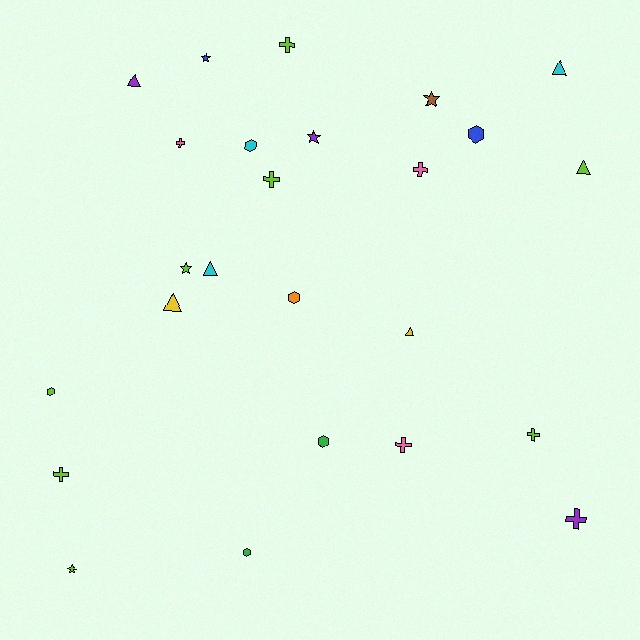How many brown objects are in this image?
There is 1 brown object.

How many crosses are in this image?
There are 8 crosses.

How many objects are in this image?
There are 25 objects.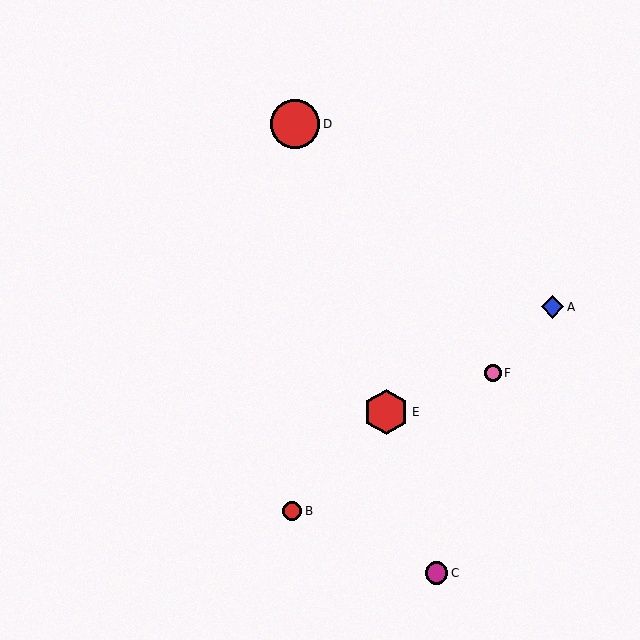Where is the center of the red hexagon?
The center of the red hexagon is at (386, 412).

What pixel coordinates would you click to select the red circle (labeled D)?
Click at (295, 124) to select the red circle D.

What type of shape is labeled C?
Shape C is a magenta circle.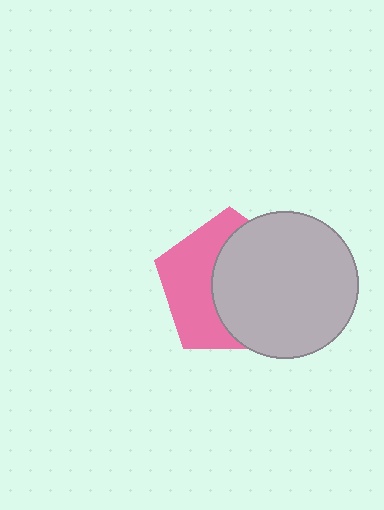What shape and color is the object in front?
The object in front is a light gray circle.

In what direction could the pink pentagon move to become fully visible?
The pink pentagon could move left. That would shift it out from behind the light gray circle entirely.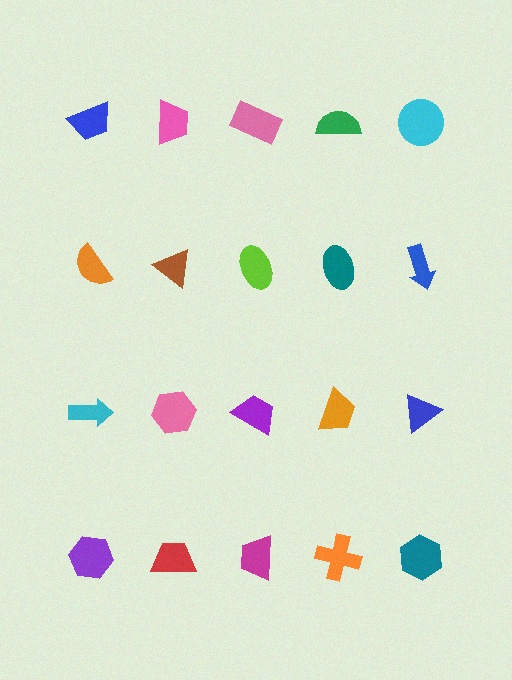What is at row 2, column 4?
A teal ellipse.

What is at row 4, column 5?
A teal hexagon.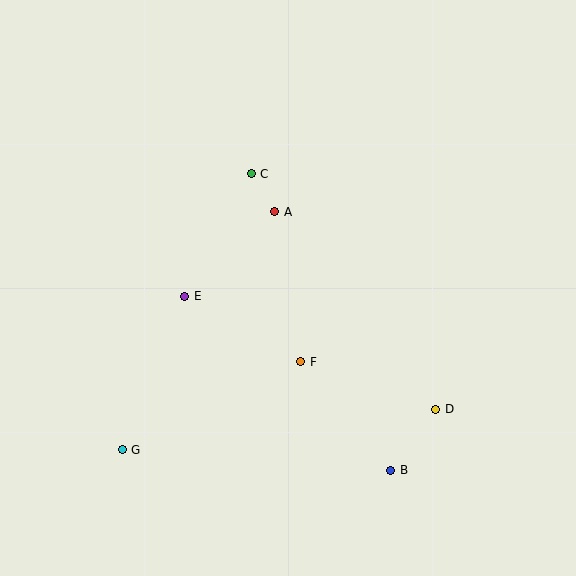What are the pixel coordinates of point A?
Point A is at (275, 212).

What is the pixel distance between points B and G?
The distance between B and G is 269 pixels.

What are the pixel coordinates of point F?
Point F is at (301, 362).